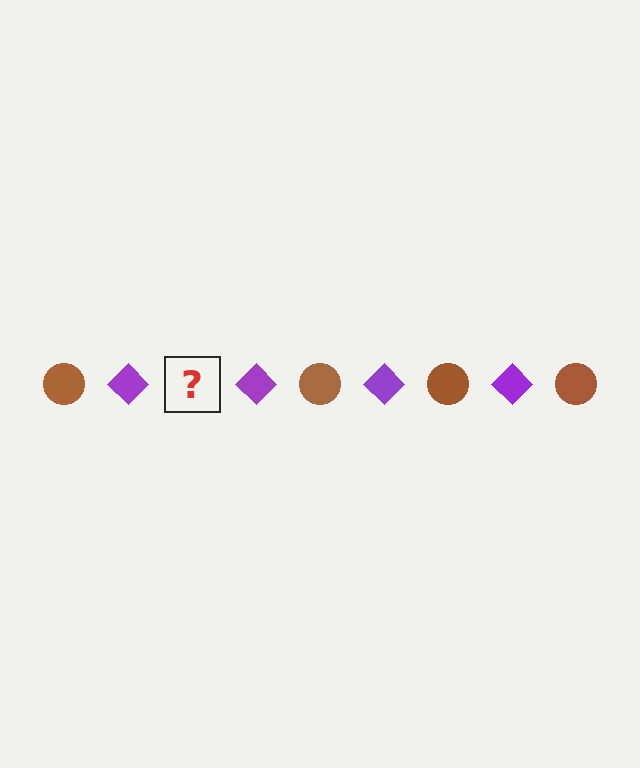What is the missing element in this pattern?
The missing element is a brown circle.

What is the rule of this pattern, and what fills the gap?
The rule is that the pattern alternates between brown circle and purple diamond. The gap should be filled with a brown circle.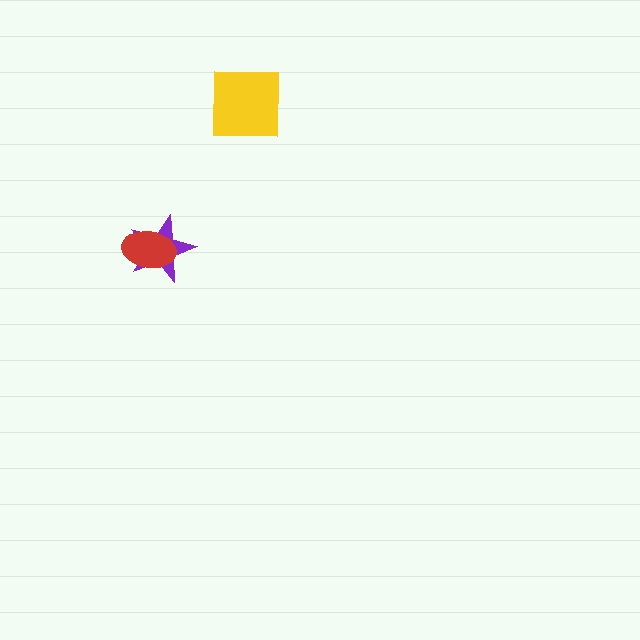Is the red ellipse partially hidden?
No, no other shape covers it.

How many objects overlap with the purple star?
1 object overlaps with the purple star.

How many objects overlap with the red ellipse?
1 object overlaps with the red ellipse.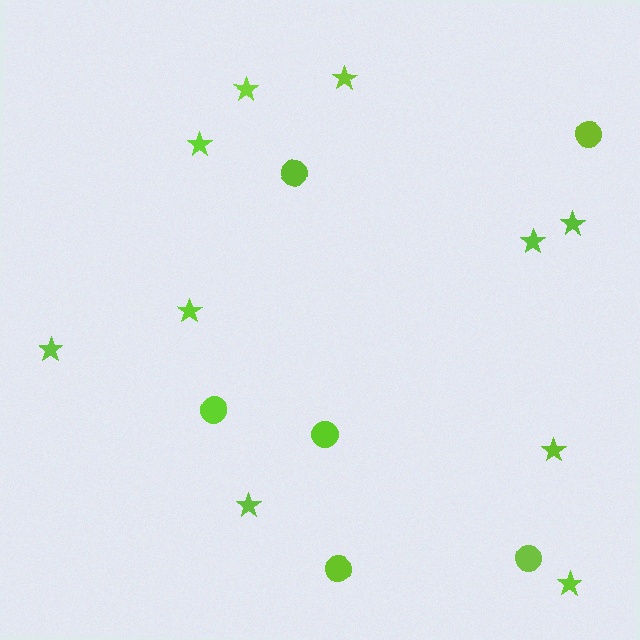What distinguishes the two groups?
There are 2 groups: one group of stars (10) and one group of circles (6).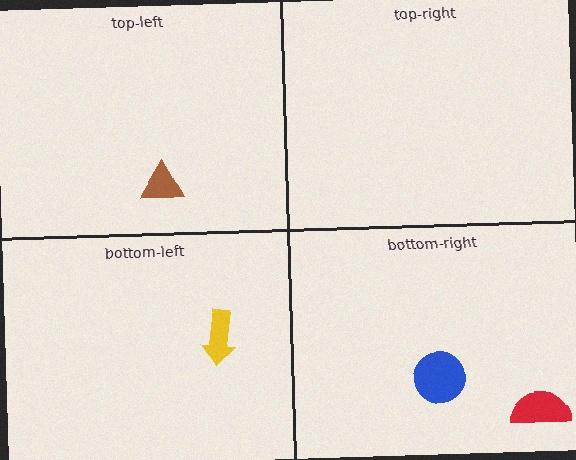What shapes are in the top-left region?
The brown triangle.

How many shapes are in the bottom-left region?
1.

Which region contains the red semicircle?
The bottom-right region.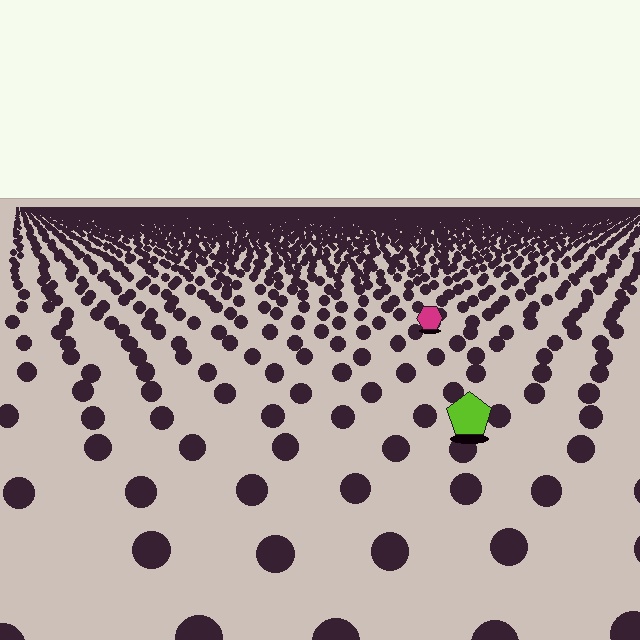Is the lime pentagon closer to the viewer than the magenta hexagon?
Yes. The lime pentagon is closer — you can tell from the texture gradient: the ground texture is coarser near it.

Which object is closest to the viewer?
The lime pentagon is closest. The texture marks near it are larger and more spread out.